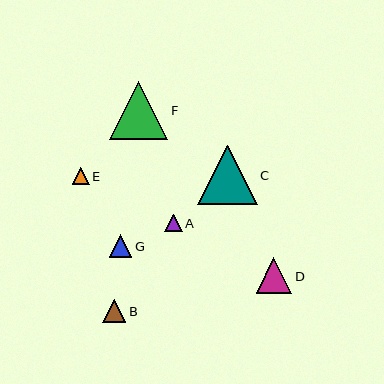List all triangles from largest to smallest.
From largest to smallest: C, F, D, B, G, A, E.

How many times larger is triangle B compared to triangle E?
Triangle B is approximately 1.4 times the size of triangle E.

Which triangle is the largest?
Triangle C is the largest with a size of approximately 59 pixels.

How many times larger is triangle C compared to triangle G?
Triangle C is approximately 2.6 times the size of triangle G.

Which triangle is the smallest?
Triangle E is the smallest with a size of approximately 17 pixels.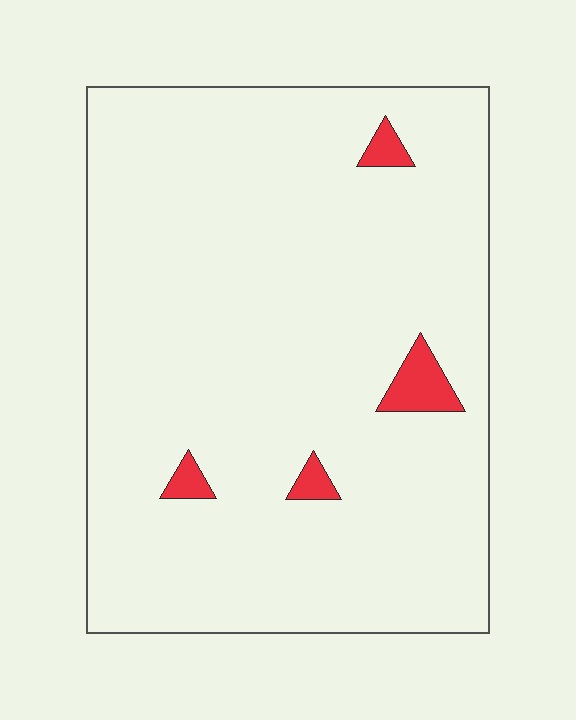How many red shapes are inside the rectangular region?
4.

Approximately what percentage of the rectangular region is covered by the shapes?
Approximately 5%.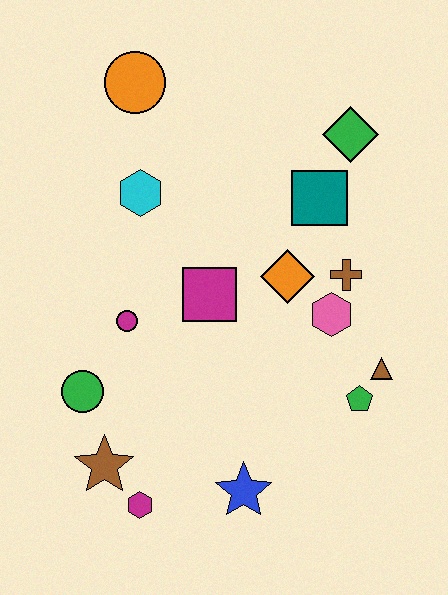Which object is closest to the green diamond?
The teal square is closest to the green diamond.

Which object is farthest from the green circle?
The green diamond is farthest from the green circle.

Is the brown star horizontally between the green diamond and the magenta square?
No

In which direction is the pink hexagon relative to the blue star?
The pink hexagon is above the blue star.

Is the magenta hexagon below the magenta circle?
Yes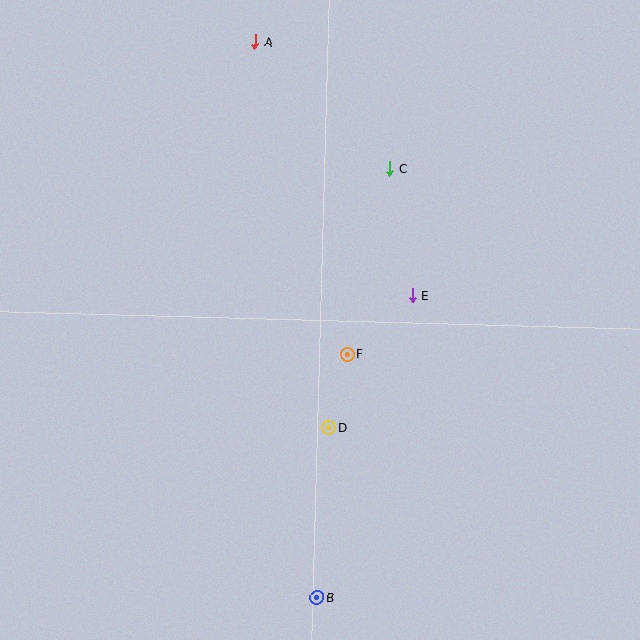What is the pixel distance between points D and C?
The distance between D and C is 266 pixels.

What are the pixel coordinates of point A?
Point A is at (255, 42).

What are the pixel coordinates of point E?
Point E is at (412, 295).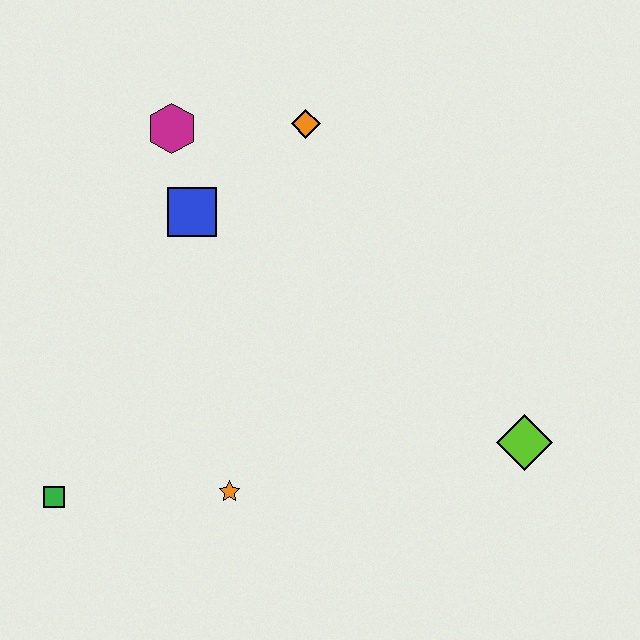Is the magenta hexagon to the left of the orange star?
Yes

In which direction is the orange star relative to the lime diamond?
The orange star is to the left of the lime diamond.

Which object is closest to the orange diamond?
The magenta hexagon is closest to the orange diamond.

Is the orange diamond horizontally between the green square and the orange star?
No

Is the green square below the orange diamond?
Yes